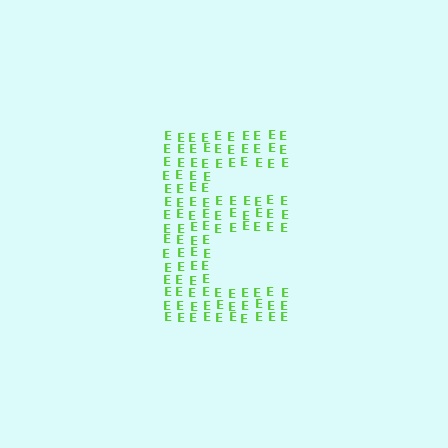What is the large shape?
The large shape is the letter E.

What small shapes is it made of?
It is made of small letter E's.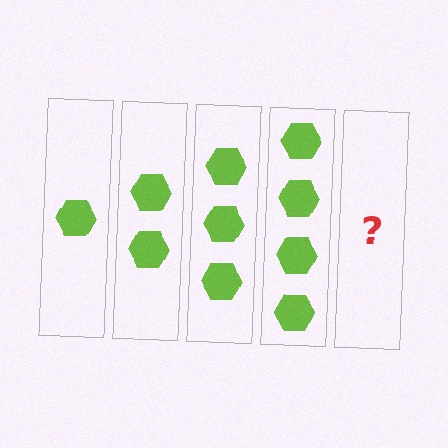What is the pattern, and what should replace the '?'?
The pattern is that each step adds one more hexagon. The '?' should be 5 hexagons.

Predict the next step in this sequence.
The next step is 5 hexagons.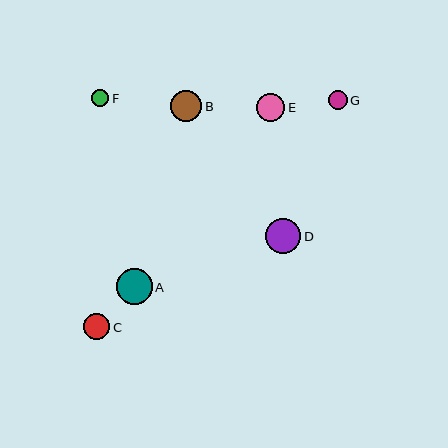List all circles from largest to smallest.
From largest to smallest: A, D, B, E, C, G, F.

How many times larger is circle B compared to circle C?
Circle B is approximately 1.2 times the size of circle C.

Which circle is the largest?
Circle A is the largest with a size of approximately 36 pixels.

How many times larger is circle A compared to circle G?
Circle A is approximately 2.0 times the size of circle G.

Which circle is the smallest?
Circle F is the smallest with a size of approximately 17 pixels.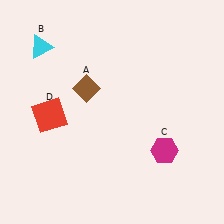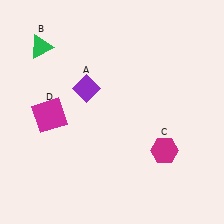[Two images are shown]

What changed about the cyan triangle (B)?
In Image 1, B is cyan. In Image 2, it changed to green.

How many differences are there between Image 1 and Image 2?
There are 3 differences between the two images.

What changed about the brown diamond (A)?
In Image 1, A is brown. In Image 2, it changed to purple.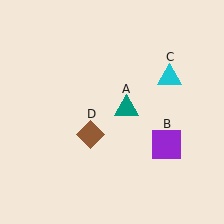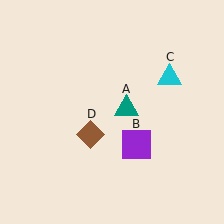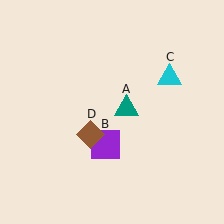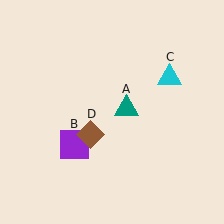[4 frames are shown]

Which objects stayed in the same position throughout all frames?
Teal triangle (object A) and cyan triangle (object C) and brown diamond (object D) remained stationary.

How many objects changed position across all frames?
1 object changed position: purple square (object B).